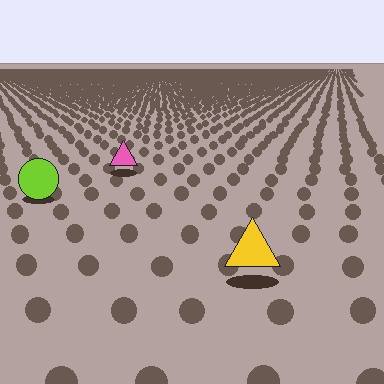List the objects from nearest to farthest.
From nearest to farthest: the yellow triangle, the lime circle, the pink triangle.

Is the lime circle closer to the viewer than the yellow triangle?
No. The yellow triangle is closer — you can tell from the texture gradient: the ground texture is coarser near it.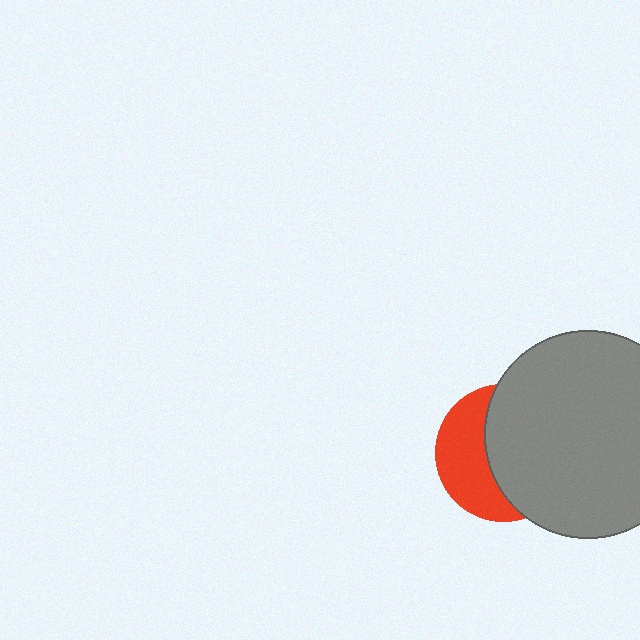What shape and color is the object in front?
The object in front is a gray circle.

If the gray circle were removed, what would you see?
You would see the complete red circle.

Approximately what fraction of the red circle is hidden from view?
Roughly 59% of the red circle is hidden behind the gray circle.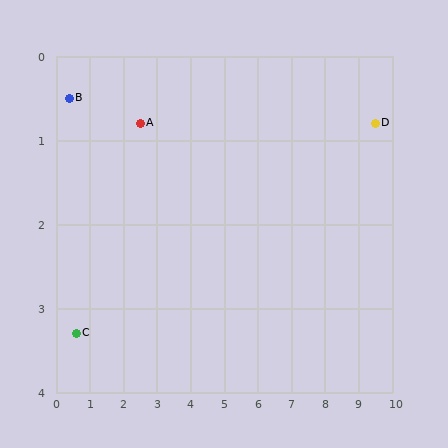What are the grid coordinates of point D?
Point D is at approximately (9.5, 0.8).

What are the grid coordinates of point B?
Point B is at approximately (0.4, 0.5).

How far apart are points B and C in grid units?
Points B and C are about 2.8 grid units apart.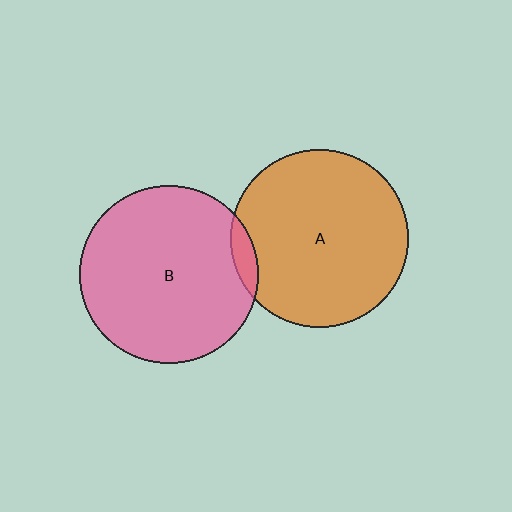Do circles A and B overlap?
Yes.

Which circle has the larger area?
Circle B (pink).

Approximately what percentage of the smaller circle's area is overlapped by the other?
Approximately 5%.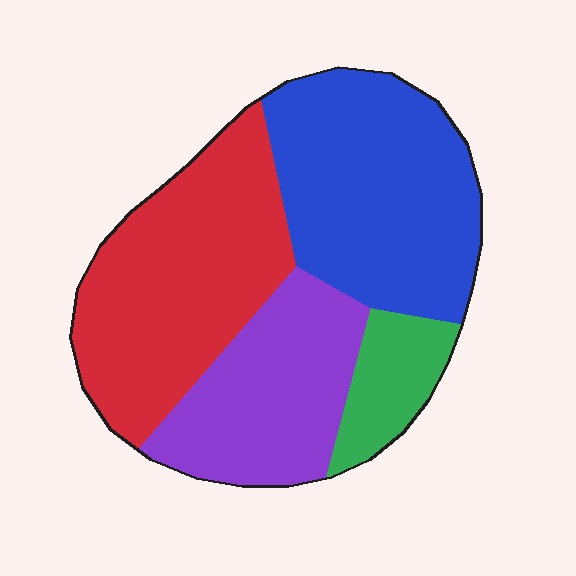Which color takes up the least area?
Green, at roughly 10%.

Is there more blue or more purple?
Blue.